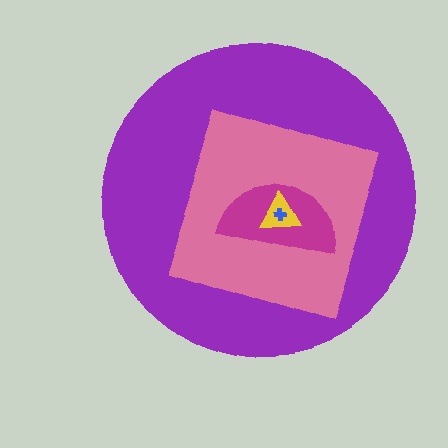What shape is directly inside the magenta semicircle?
The yellow triangle.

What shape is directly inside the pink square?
The magenta semicircle.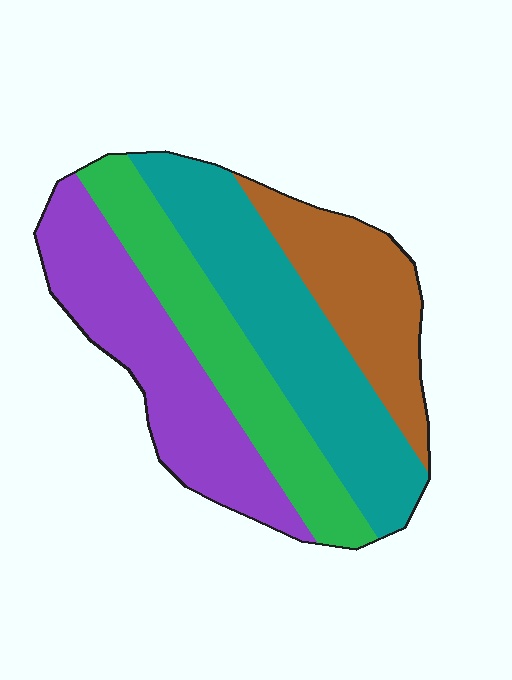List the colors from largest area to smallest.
From largest to smallest: teal, purple, green, brown.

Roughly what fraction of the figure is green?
Green covers around 25% of the figure.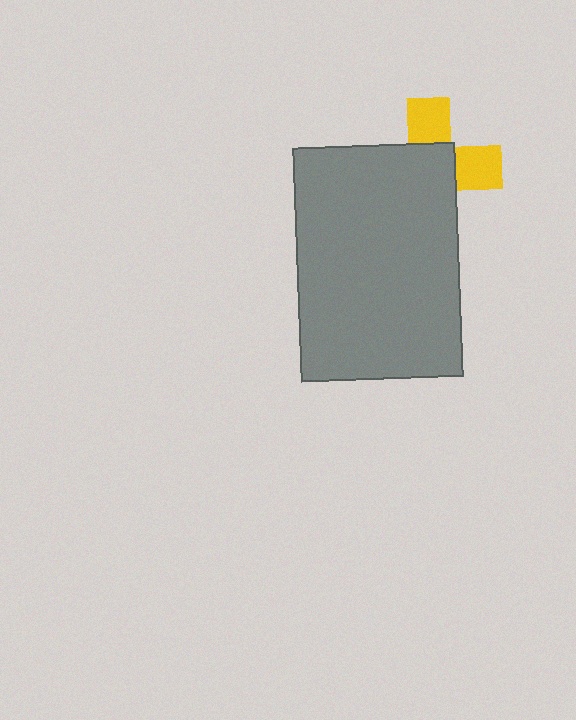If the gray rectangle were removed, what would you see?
You would see the complete yellow cross.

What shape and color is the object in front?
The object in front is a gray rectangle.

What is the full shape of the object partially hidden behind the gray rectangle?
The partially hidden object is a yellow cross.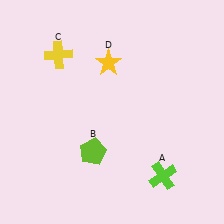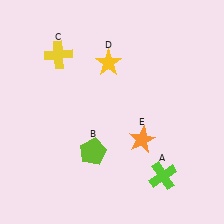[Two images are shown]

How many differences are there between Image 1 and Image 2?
There is 1 difference between the two images.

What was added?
An orange star (E) was added in Image 2.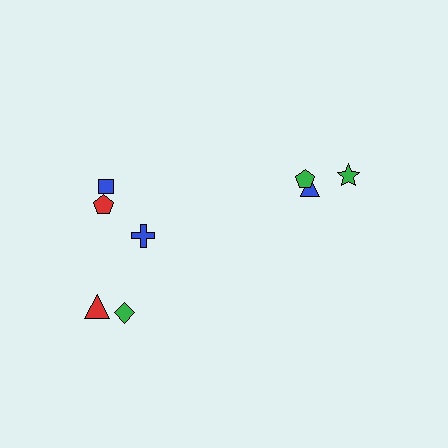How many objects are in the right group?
There are 3 objects.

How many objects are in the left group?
There are 5 objects.